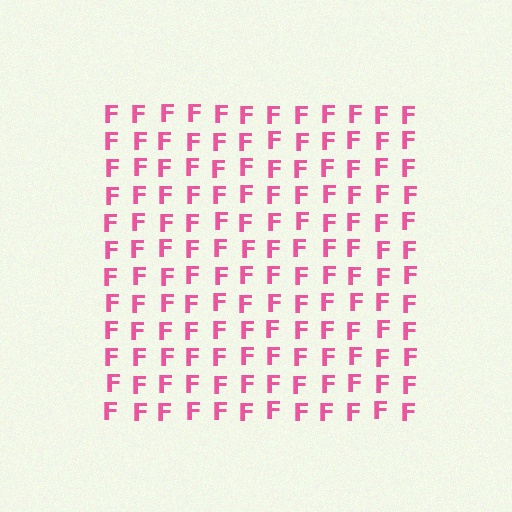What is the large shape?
The large shape is a square.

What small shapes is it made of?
It is made of small letter F's.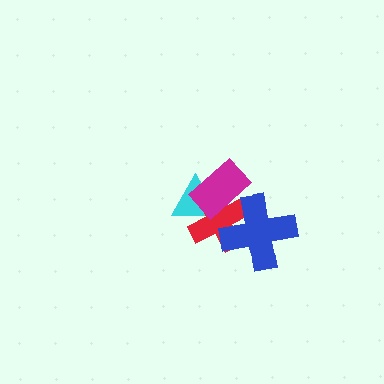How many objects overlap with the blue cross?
1 object overlaps with the blue cross.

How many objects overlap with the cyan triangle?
2 objects overlap with the cyan triangle.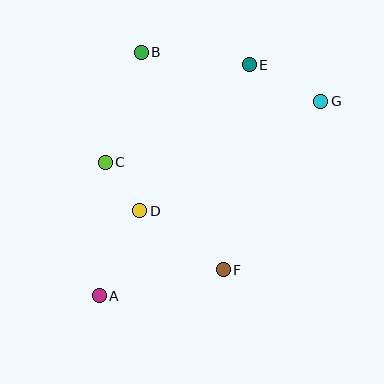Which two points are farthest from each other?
Points A and G are farthest from each other.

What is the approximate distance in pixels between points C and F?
The distance between C and F is approximately 160 pixels.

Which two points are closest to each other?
Points C and D are closest to each other.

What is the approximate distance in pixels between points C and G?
The distance between C and G is approximately 224 pixels.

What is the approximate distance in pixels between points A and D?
The distance between A and D is approximately 94 pixels.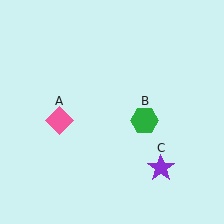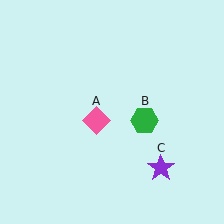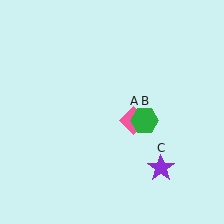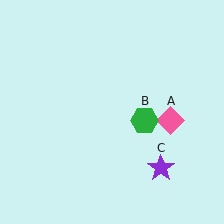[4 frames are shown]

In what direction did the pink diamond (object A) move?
The pink diamond (object A) moved right.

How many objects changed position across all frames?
1 object changed position: pink diamond (object A).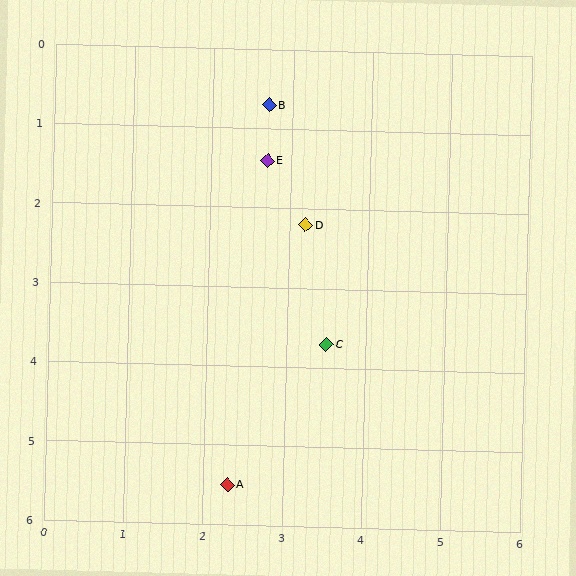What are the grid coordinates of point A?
Point A is at approximately (2.3, 5.5).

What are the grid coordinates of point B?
Point B is at approximately (2.7, 0.7).